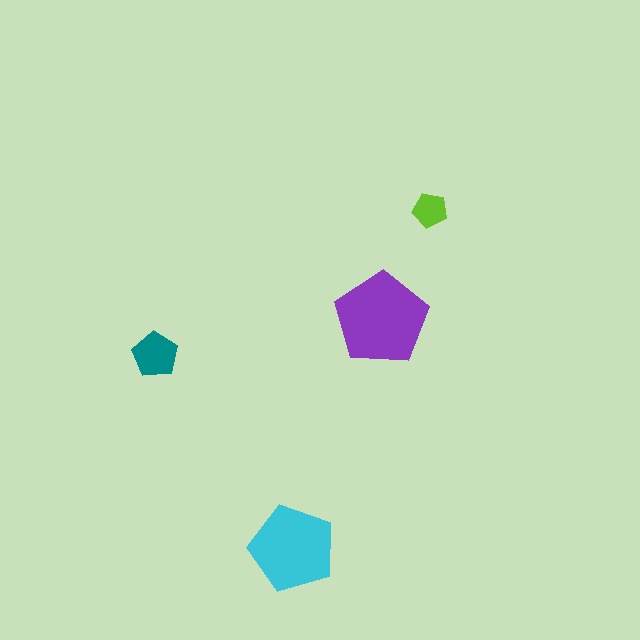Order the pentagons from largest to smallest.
the purple one, the cyan one, the teal one, the lime one.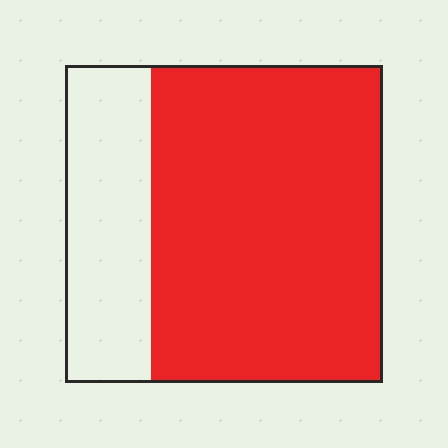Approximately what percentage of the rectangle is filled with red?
Approximately 75%.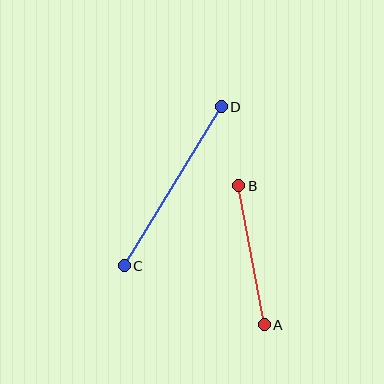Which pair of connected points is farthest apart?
Points C and D are farthest apart.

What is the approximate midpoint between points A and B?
The midpoint is at approximately (252, 255) pixels.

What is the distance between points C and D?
The distance is approximately 186 pixels.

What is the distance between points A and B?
The distance is approximately 141 pixels.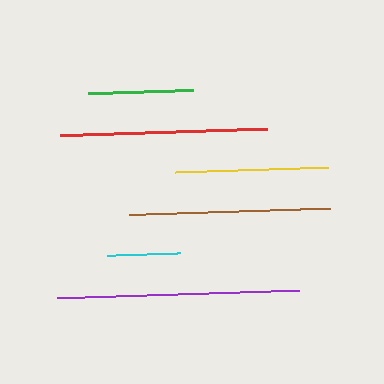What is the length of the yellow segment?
The yellow segment is approximately 153 pixels long.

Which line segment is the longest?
The purple line is the longest at approximately 241 pixels.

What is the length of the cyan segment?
The cyan segment is approximately 73 pixels long.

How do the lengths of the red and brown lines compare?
The red and brown lines are approximately the same length.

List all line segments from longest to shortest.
From longest to shortest: purple, red, brown, yellow, green, cyan.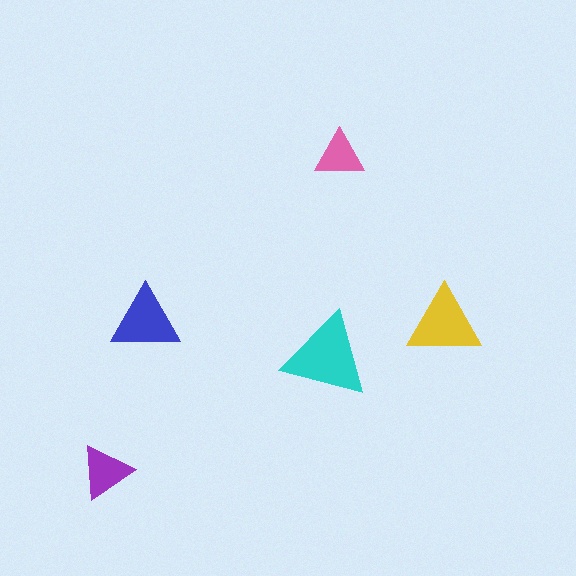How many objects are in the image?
There are 5 objects in the image.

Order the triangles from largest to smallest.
the cyan one, the yellow one, the blue one, the purple one, the pink one.